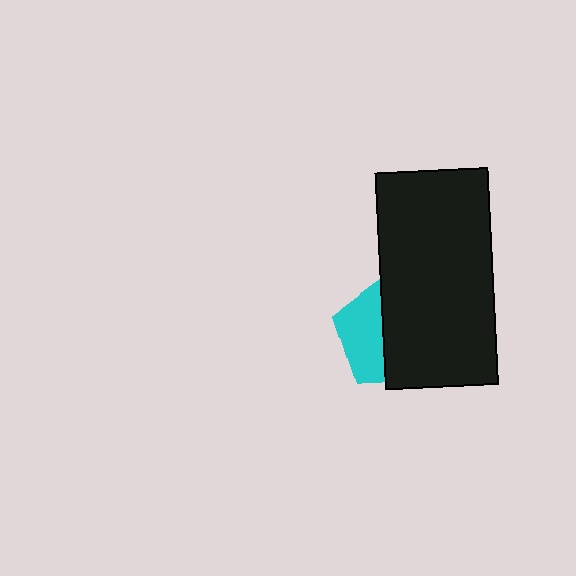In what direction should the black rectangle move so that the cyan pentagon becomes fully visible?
The black rectangle should move right. That is the shortest direction to clear the overlap and leave the cyan pentagon fully visible.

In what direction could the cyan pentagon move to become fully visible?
The cyan pentagon could move left. That would shift it out from behind the black rectangle entirely.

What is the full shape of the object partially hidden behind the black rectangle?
The partially hidden object is a cyan pentagon.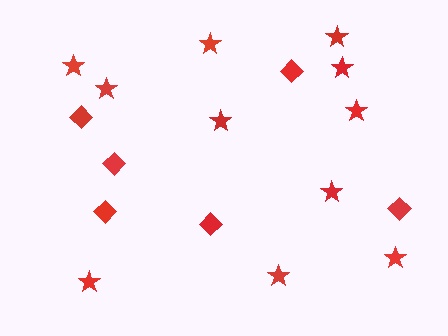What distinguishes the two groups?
There are 2 groups: one group of stars (11) and one group of diamonds (6).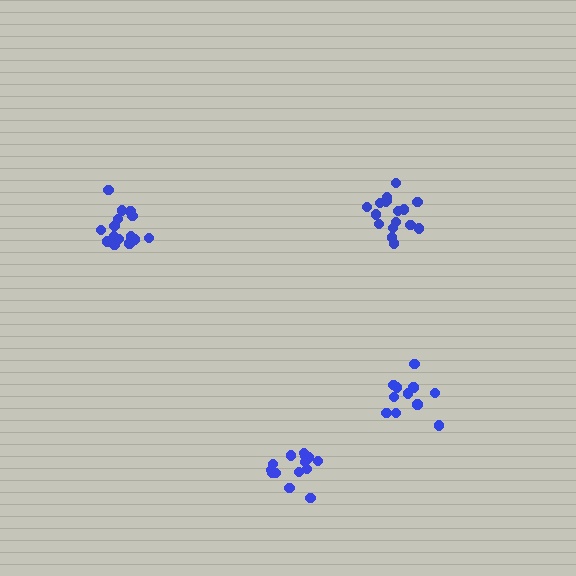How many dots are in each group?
Group 1: 14 dots, Group 2: 15 dots, Group 3: 11 dots, Group 4: 17 dots (57 total).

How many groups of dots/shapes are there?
There are 4 groups.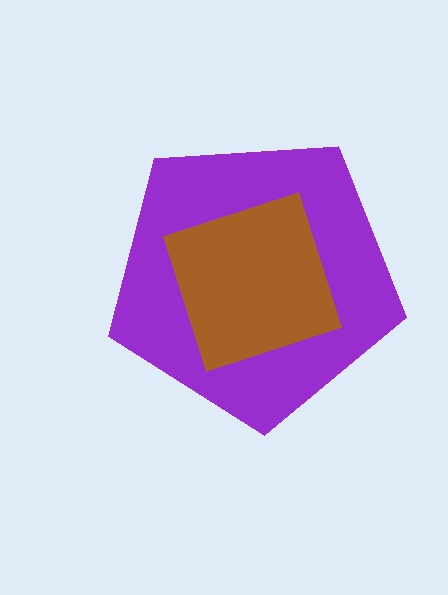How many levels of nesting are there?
2.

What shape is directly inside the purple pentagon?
The brown diamond.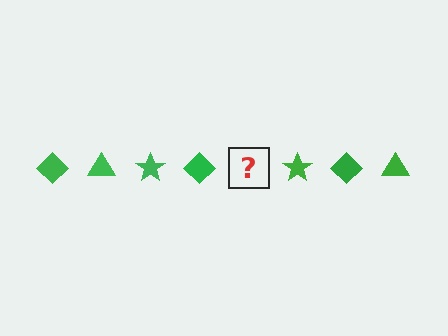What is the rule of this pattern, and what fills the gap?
The rule is that the pattern cycles through diamond, triangle, star shapes in green. The gap should be filled with a green triangle.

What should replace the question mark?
The question mark should be replaced with a green triangle.